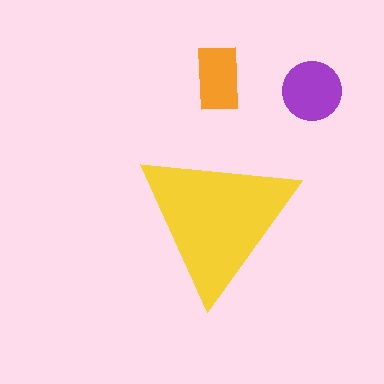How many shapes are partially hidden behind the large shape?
0 shapes are partially hidden.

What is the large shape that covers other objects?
A yellow triangle.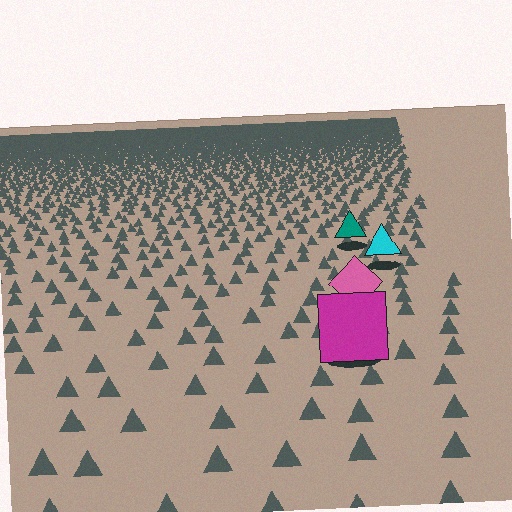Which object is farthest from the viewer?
The teal triangle is farthest from the viewer. It appears smaller and the ground texture around it is denser.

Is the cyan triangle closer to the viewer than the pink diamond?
No. The pink diamond is closer — you can tell from the texture gradient: the ground texture is coarser near it.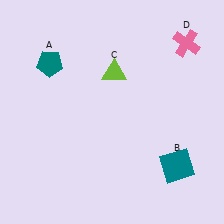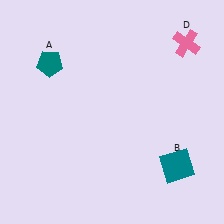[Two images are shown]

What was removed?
The lime triangle (C) was removed in Image 2.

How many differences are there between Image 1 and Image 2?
There is 1 difference between the two images.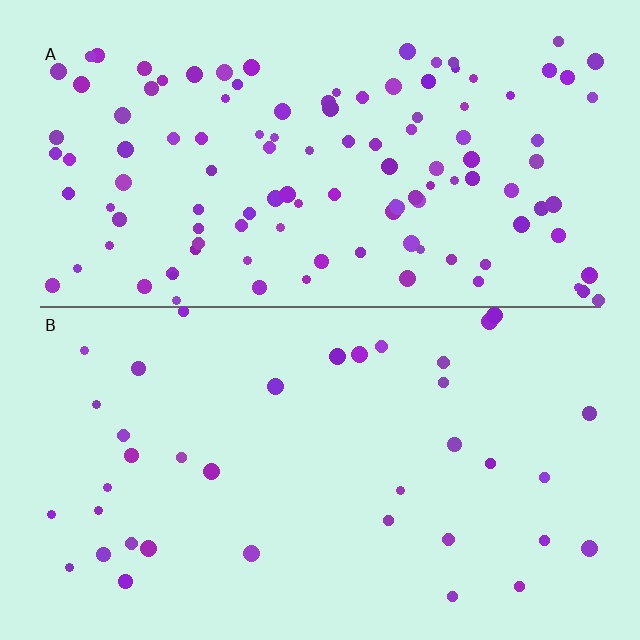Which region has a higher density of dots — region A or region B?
A (the top).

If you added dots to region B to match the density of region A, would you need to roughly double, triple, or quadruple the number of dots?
Approximately triple.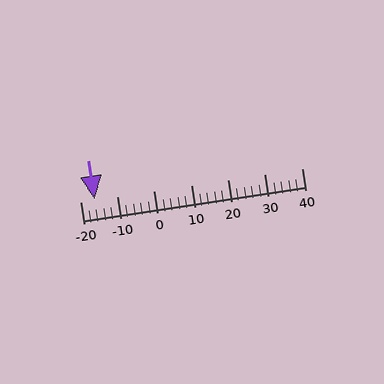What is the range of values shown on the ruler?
The ruler shows values from -20 to 40.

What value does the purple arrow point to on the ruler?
The purple arrow points to approximately -16.